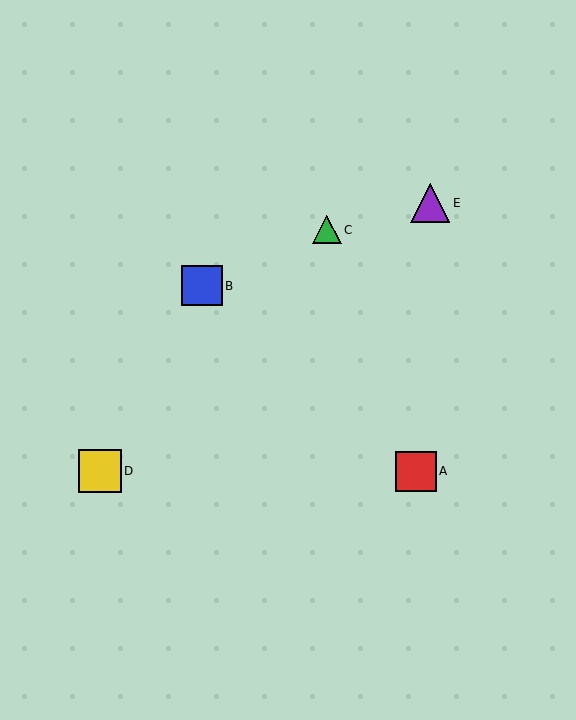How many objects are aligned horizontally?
2 objects (A, D) are aligned horizontally.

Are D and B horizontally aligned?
No, D is at y≈471 and B is at y≈286.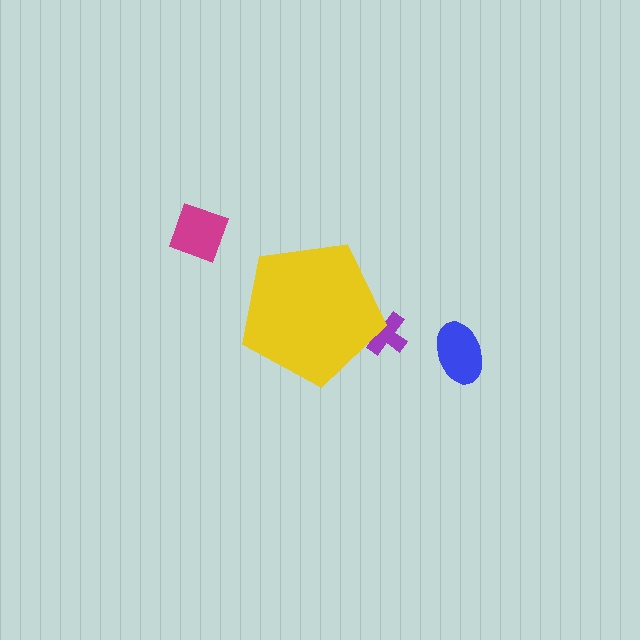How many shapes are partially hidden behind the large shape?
1 shape is partially hidden.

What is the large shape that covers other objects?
A yellow pentagon.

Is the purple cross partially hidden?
Yes, the purple cross is partially hidden behind the yellow pentagon.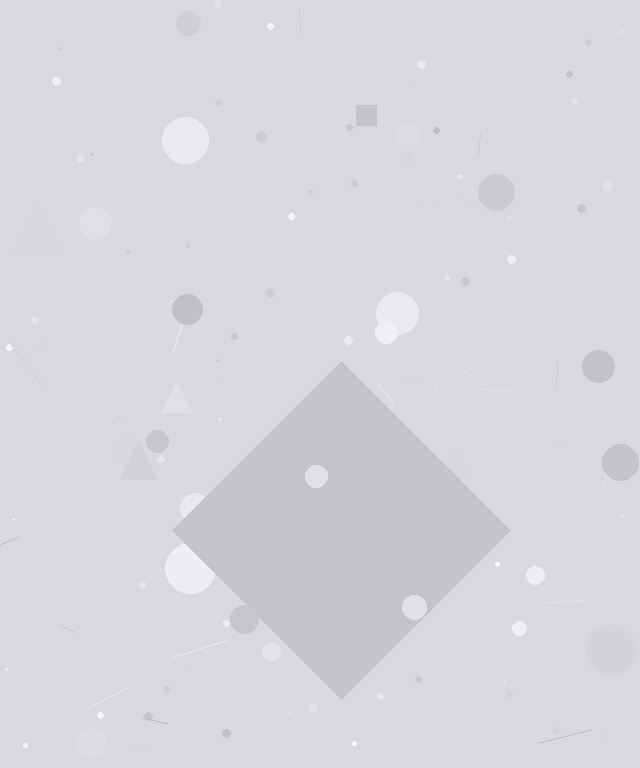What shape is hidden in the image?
A diamond is hidden in the image.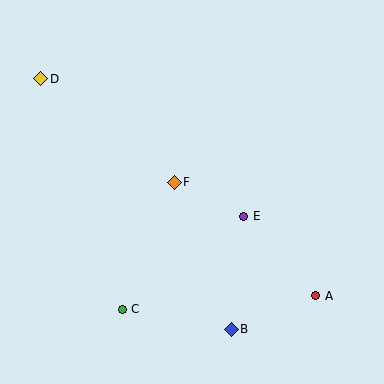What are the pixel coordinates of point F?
Point F is at (174, 182).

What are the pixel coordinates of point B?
Point B is at (231, 329).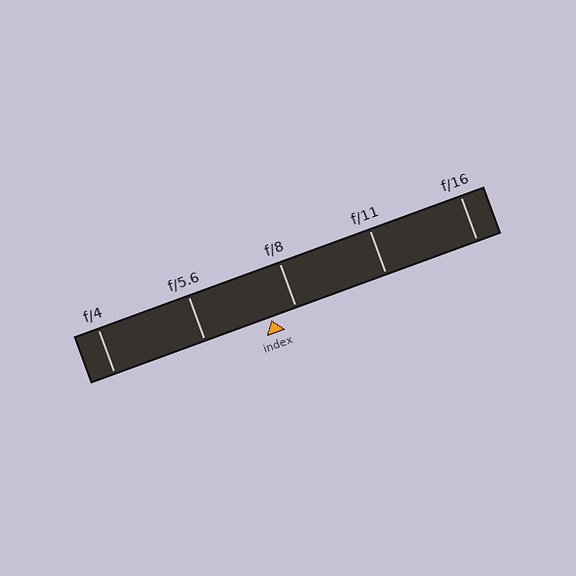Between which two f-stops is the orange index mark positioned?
The index mark is between f/5.6 and f/8.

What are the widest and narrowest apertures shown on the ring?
The widest aperture shown is f/4 and the narrowest is f/16.